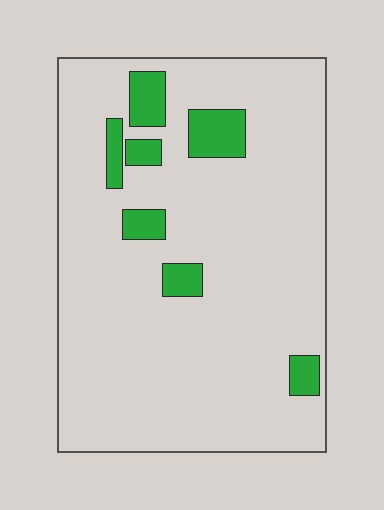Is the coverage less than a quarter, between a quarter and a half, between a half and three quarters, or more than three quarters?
Less than a quarter.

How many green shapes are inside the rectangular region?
7.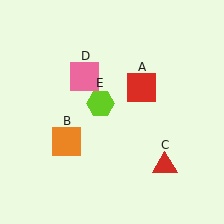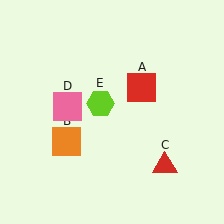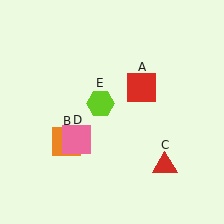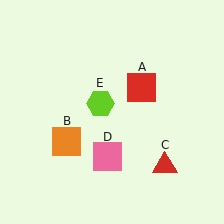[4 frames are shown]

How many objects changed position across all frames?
1 object changed position: pink square (object D).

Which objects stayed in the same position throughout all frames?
Red square (object A) and orange square (object B) and red triangle (object C) and lime hexagon (object E) remained stationary.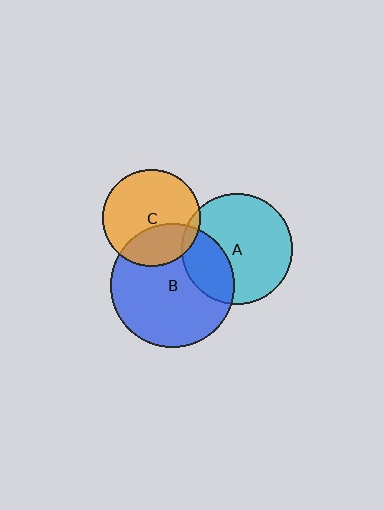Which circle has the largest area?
Circle B (blue).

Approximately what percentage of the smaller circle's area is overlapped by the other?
Approximately 30%.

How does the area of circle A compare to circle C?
Approximately 1.3 times.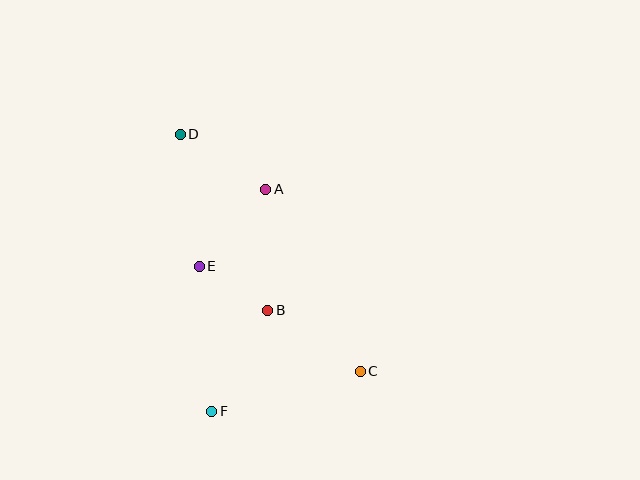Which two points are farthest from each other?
Points C and D are farthest from each other.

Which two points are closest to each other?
Points B and E are closest to each other.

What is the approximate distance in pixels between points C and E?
The distance between C and E is approximately 192 pixels.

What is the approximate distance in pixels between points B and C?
The distance between B and C is approximately 111 pixels.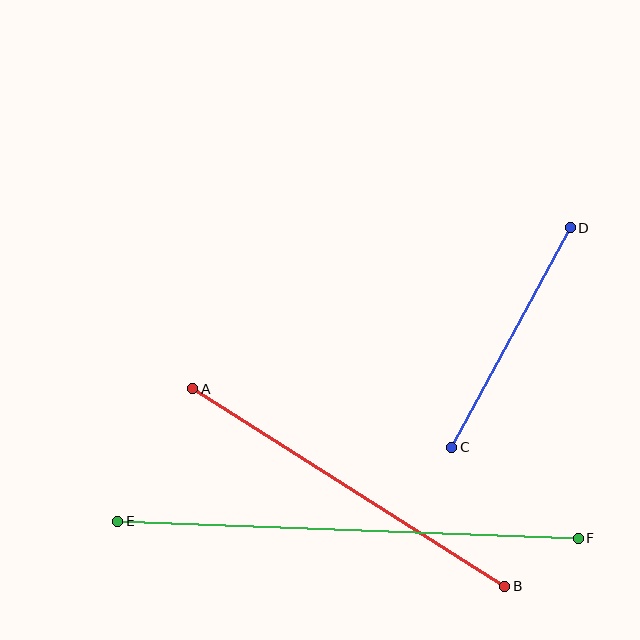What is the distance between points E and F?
The distance is approximately 461 pixels.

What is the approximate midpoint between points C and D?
The midpoint is at approximately (511, 338) pixels.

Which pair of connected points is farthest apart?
Points E and F are farthest apart.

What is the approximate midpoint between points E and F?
The midpoint is at approximately (348, 530) pixels.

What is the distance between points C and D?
The distance is approximately 249 pixels.